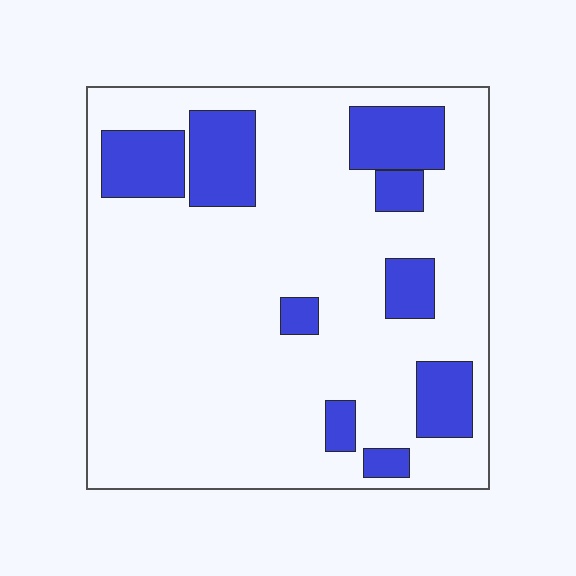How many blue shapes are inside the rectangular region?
9.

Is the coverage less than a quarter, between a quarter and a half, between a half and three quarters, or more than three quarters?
Less than a quarter.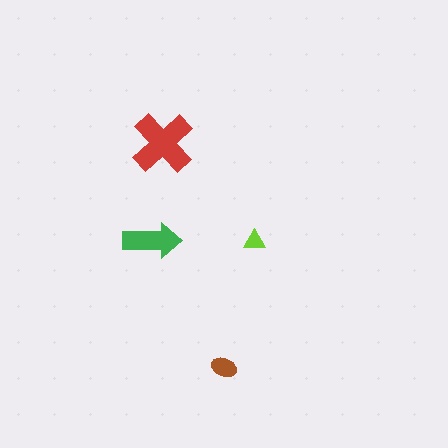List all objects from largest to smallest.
The red cross, the green arrow, the brown ellipse, the lime triangle.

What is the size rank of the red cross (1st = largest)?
1st.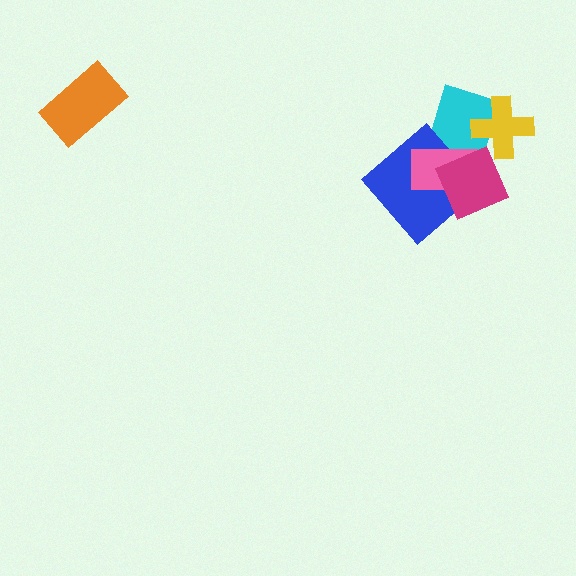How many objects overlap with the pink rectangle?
3 objects overlap with the pink rectangle.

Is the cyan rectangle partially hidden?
Yes, it is partially covered by another shape.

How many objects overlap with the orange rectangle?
0 objects overlap with the orange rectangle.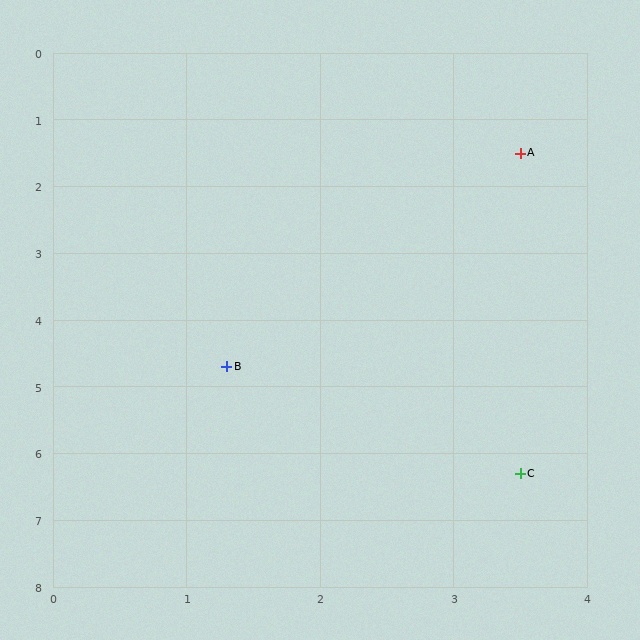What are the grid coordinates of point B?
Point B is at approximately (1.3, 4.7).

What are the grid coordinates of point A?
Point A is at approximately (3.5, 1.5).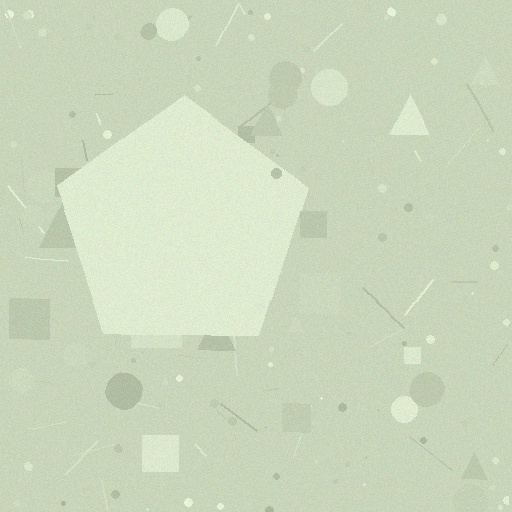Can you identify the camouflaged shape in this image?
The camouflaged shape is a pentagon.